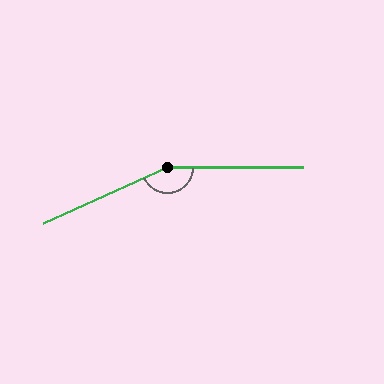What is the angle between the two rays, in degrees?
Approximately 156 degrees.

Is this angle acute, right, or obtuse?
It is obtuse.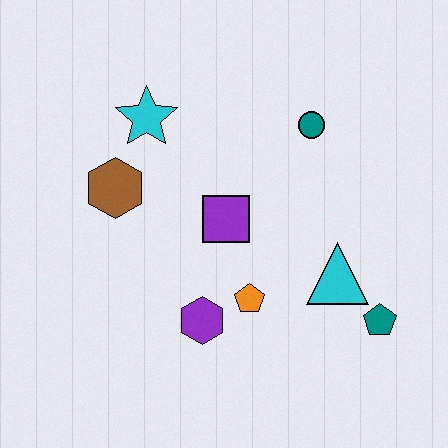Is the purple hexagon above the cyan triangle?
No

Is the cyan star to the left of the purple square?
Yes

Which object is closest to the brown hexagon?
The cyan star is closest to the brown hexagon.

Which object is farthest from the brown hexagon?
The teal pentagon is farthest from the brown hexagon.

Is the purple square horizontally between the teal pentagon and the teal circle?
No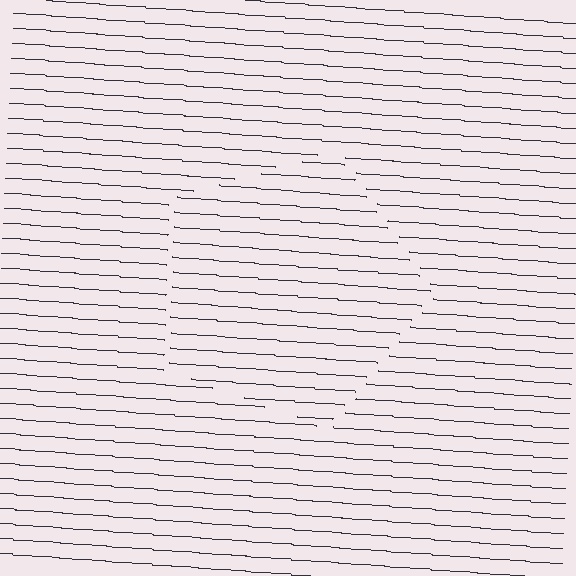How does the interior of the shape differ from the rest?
The interior of the shape contains the same grating, shifted by half a period — the contour is defined by the phase discontinuity where line-ends from the inner and outer gratings abut.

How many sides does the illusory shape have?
5 sides — the line-ends trace a pentagon.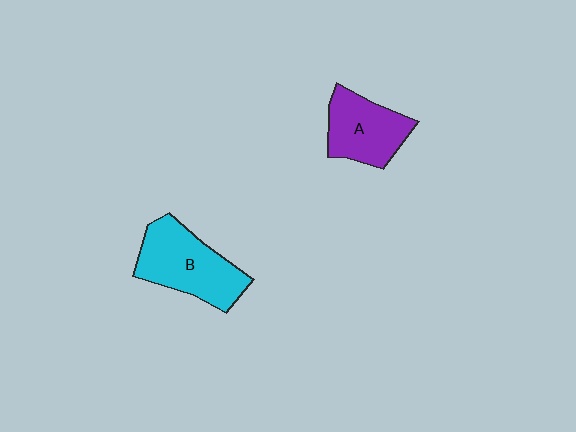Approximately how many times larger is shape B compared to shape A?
Approximately 1.3 times.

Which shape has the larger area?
Shape B (cyan).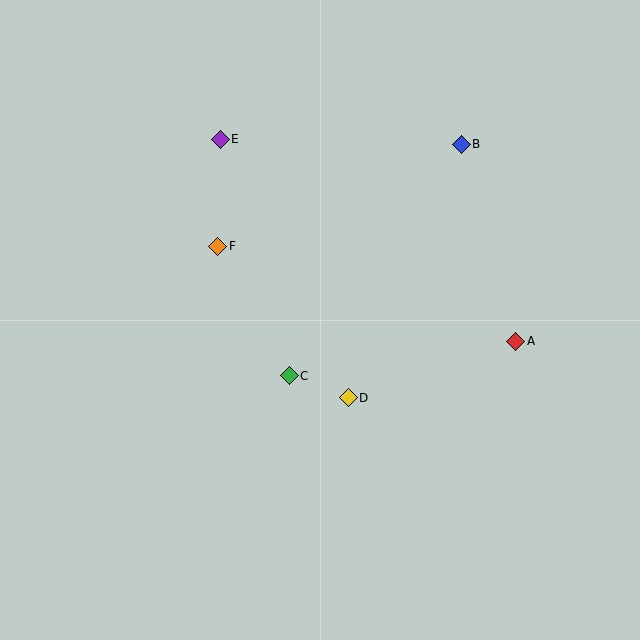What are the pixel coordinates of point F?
Point F is at (218, 246).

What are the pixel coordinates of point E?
Point E is at (220, 139).